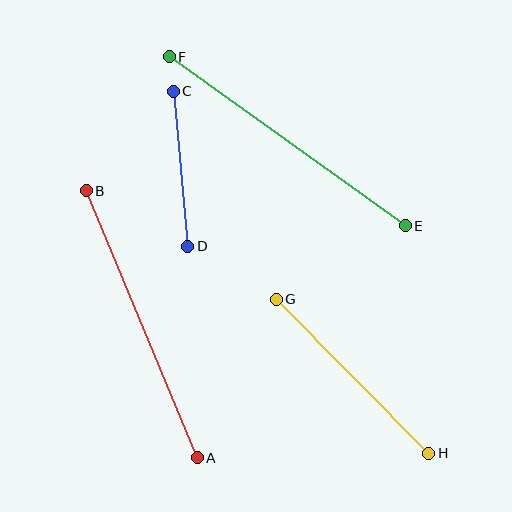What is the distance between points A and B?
The distance is approximately 289 pixels.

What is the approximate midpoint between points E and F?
The midpoint is at approximately (287, 141) pixels.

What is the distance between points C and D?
The distance is approximately 155 pixels.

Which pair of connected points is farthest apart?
Points E and F are farthest apart.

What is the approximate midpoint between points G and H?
The midpoint is at approximately (353, 376) pixels.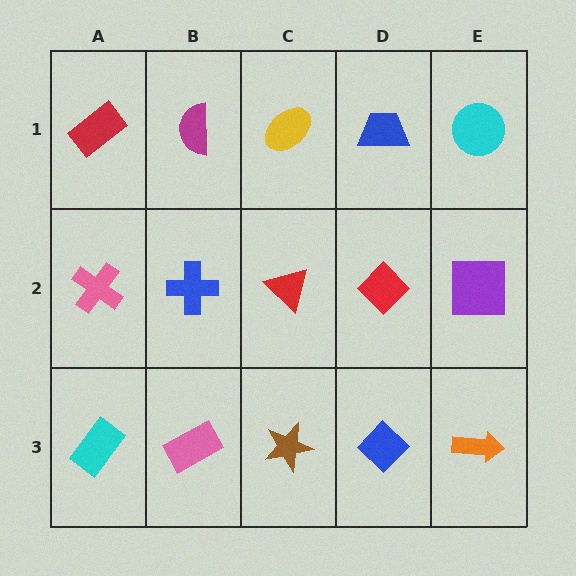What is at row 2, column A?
A pink cross.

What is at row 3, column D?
A blue diamond.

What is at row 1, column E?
A cyan circle.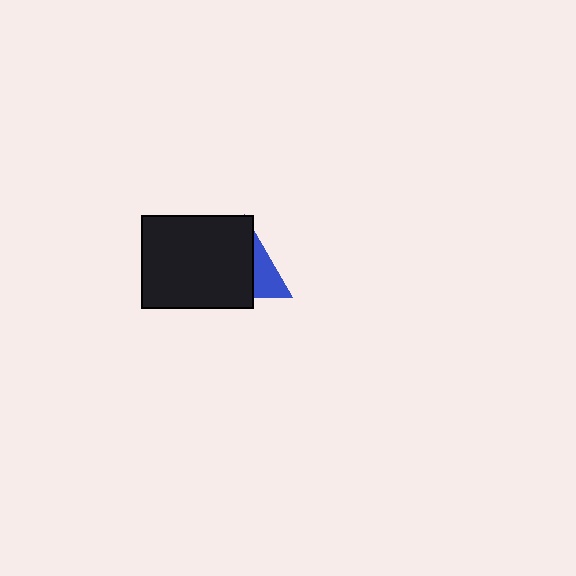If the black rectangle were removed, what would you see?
You would see the complete blue triangle.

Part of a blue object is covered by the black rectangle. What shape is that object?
It is a triangle.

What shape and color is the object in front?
The object in front is a black rectangle.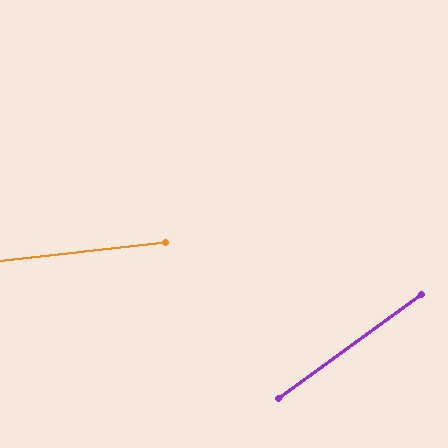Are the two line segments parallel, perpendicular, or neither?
Neither parallel nor perpendicular — they differ by about 30°.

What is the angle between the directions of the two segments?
Approximately 30 degrees.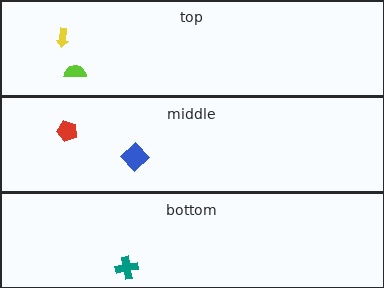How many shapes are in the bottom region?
1.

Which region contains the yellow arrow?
The top region.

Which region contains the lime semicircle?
The top region.